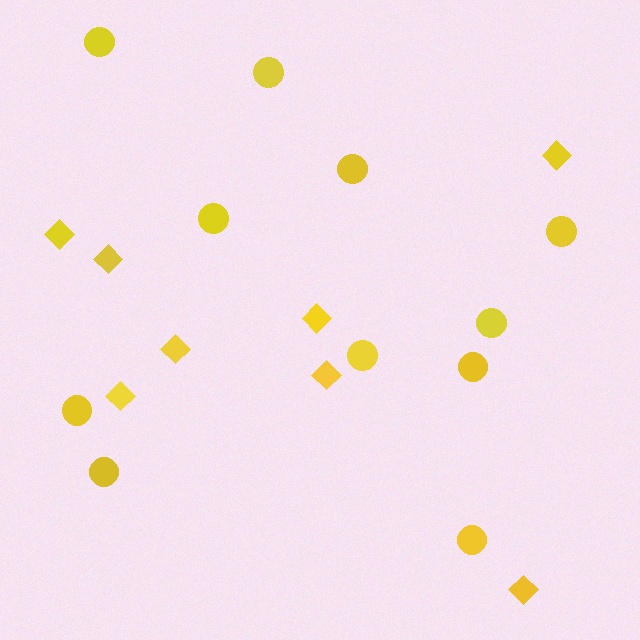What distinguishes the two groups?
There are 2 groups: one group of circles (11) and one group of diamonds (8).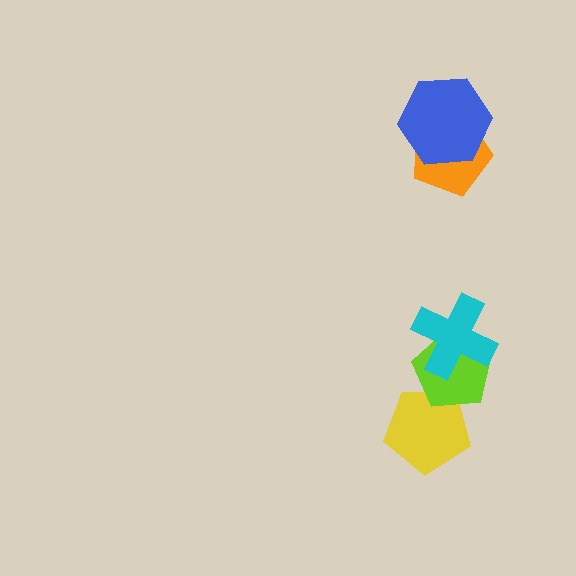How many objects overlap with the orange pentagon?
1 object overlaps with the orange pentagon.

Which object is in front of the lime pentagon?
The cyan cross is in front of the lime pentagon.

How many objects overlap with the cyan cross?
1 object overlaps with the cyan cross.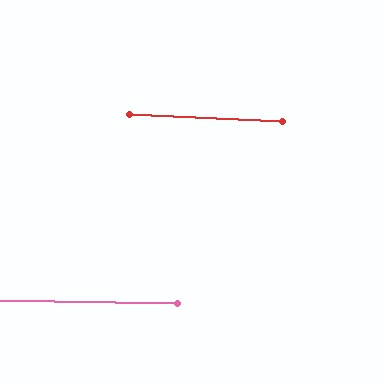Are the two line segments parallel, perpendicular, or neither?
Parallel — their directions differ by only 1.7°.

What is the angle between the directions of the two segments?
Approximately 2 degrees.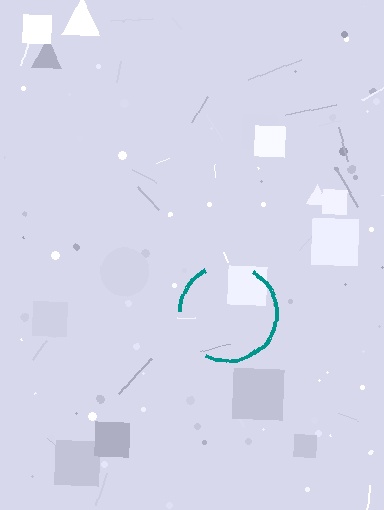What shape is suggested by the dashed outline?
The dashed outline suggests a circle.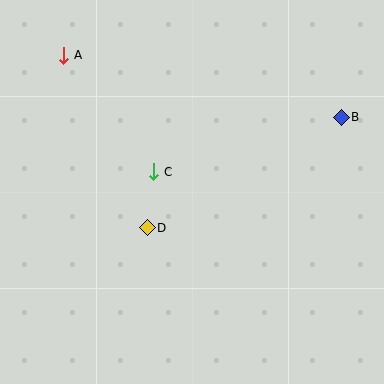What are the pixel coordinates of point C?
Point C is at (154, 172).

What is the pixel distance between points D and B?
The distance between D and B is 223 pixels.